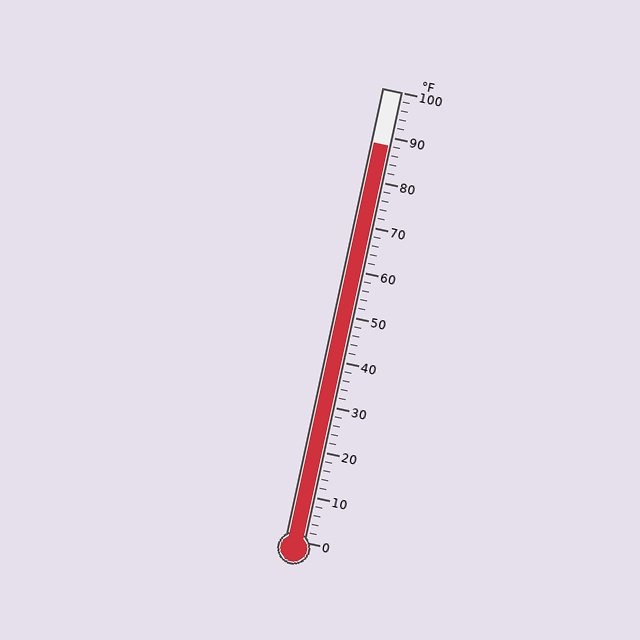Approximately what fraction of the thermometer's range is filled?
The thermometer is filled to approximately 90% of its range.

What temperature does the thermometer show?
The thermometer shows approximately 88°F.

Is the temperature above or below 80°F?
The temperature is above 80°F.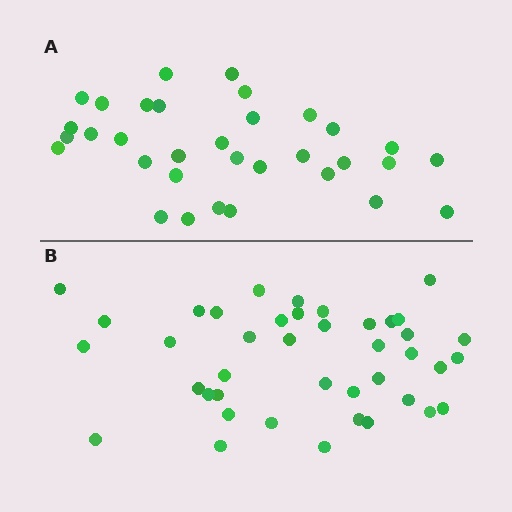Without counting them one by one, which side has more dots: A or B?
Region B (the bottom region) has more dots.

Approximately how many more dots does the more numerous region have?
Region B has roughly 8 or so more dots than region A.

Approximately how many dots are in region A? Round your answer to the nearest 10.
About 30 dots. (The exact count is 33, which rounds to 30.)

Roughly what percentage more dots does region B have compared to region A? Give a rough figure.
About 25% more.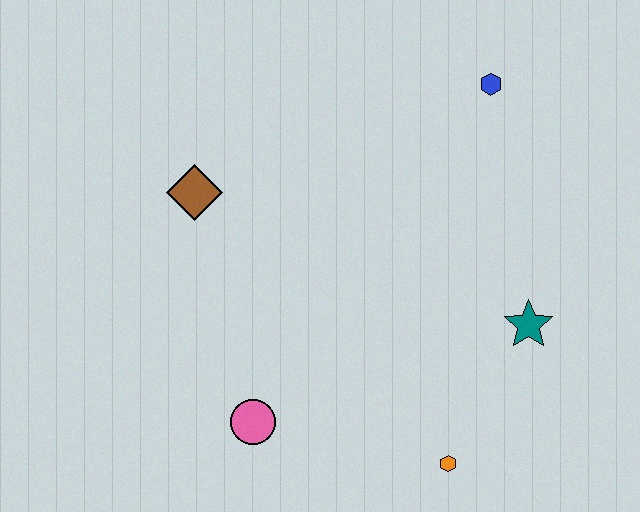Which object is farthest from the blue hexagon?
The pink circle is farthest from the blue hexagon.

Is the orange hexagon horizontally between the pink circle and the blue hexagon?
Yes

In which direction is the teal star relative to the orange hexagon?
The teal star is above the orange hexagon.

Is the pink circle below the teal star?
Yes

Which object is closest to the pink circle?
The orange hexagon is closest to the pink circle.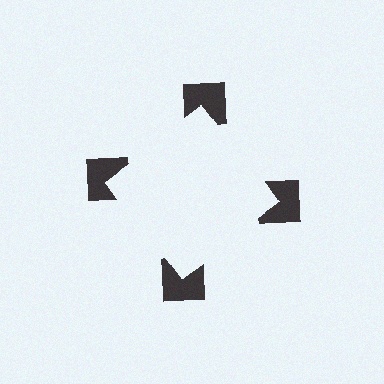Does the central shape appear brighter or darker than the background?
It typically appears slightly brighter than the background, even though no actual brightness change is drawn.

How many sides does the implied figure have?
4 sides.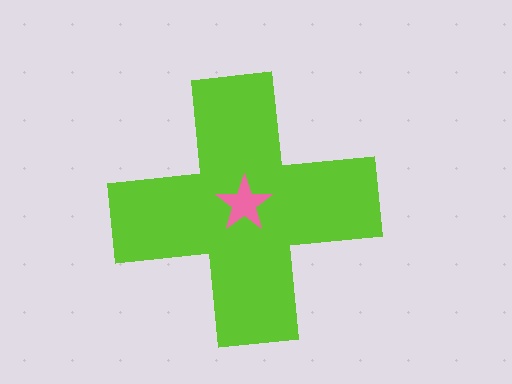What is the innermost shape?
The pink star.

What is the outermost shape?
The lime cross.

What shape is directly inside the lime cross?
The pink star.